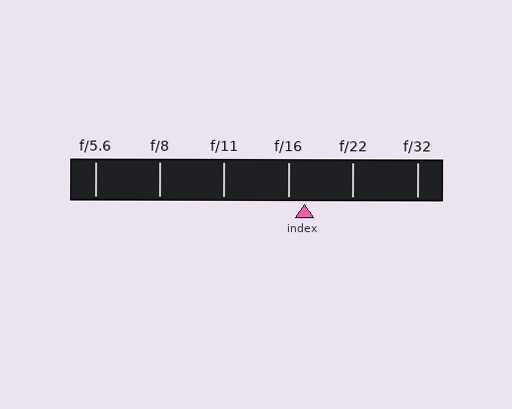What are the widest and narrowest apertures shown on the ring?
The widest aperture shown is f/5.6 and the narrowest is f/32.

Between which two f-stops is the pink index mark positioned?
The index mark is between f/16 and f/22.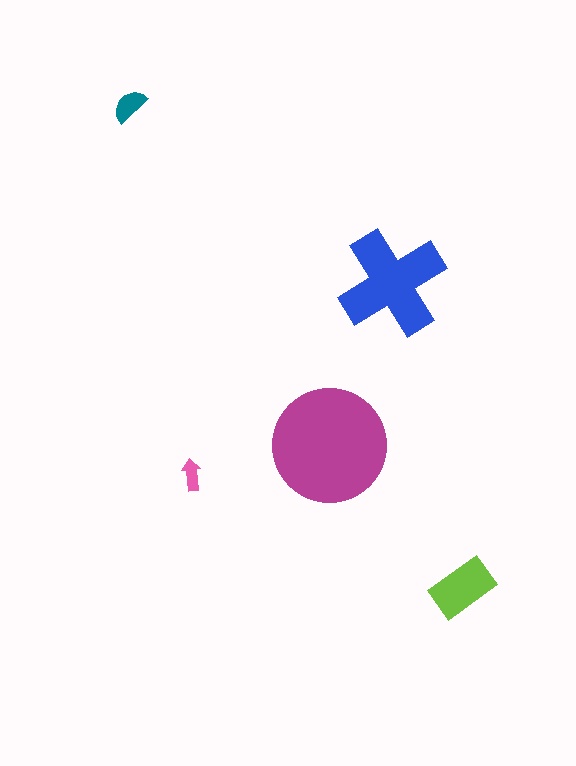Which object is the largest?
The magenta circle.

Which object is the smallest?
The pink arrow.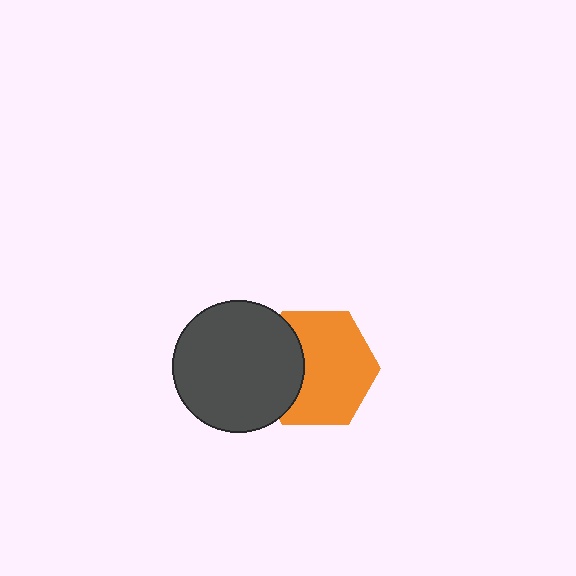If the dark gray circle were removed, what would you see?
You would see the complete orange hexagon.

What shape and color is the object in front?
The object in front is a dark gray circle.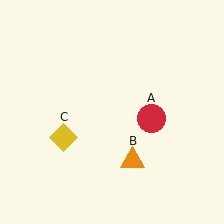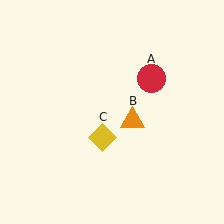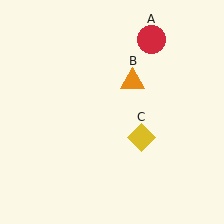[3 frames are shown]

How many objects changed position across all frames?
3 objects changed position: red circle (object A), orange triangle (object B), yellow diamond (object C).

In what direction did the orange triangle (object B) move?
The orange triangle (object B) moved up.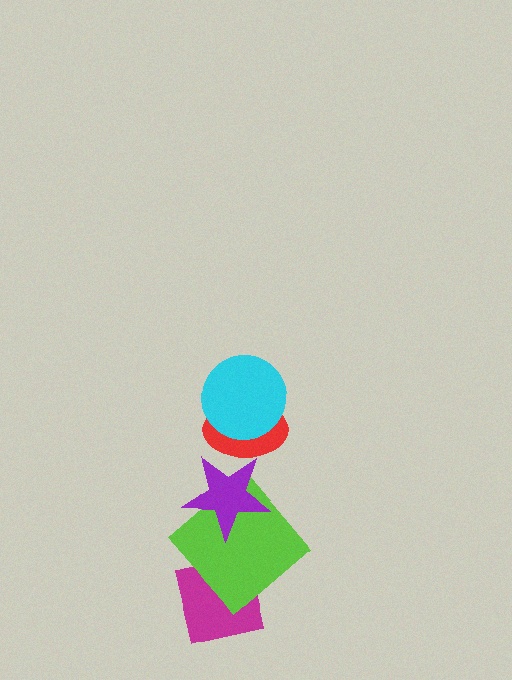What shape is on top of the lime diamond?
The purple star is on top of the lime diamond.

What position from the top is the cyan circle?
The cyan circle is 1st from the top.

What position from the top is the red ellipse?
The red ellipse is 2nd from the top.